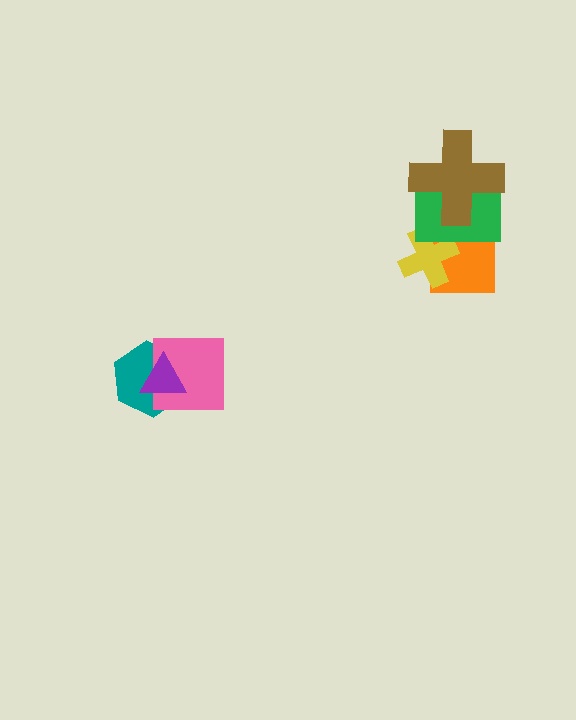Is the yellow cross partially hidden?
Yes, it is partially covered by another shape.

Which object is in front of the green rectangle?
The brown cross is in front of the green rectangle.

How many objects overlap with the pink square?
2 objects overlap with the pink square.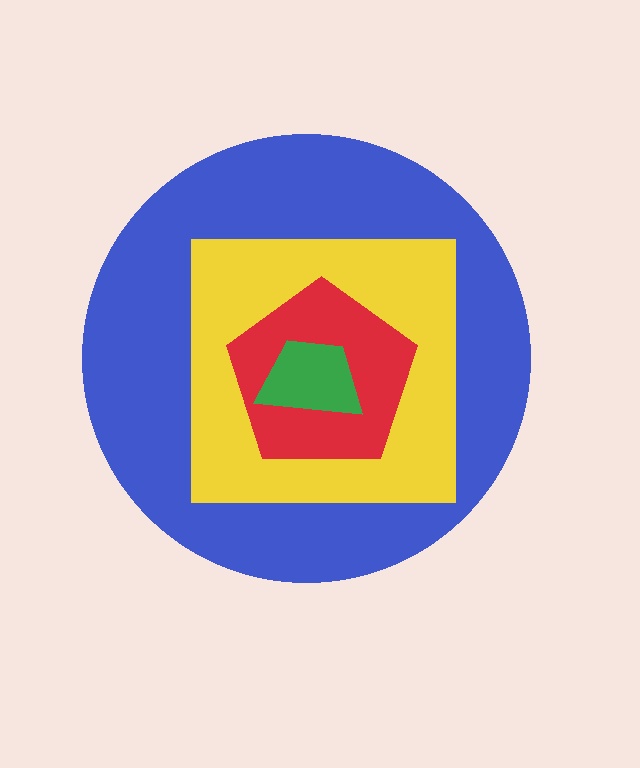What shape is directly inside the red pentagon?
The green trapezoid.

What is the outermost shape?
The blue circle.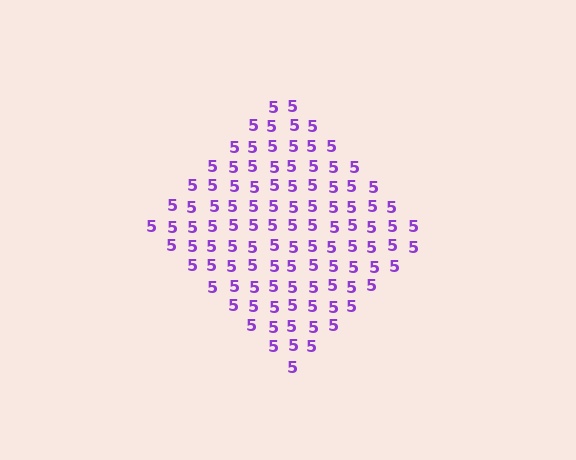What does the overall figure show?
The overall figure shows a diamond.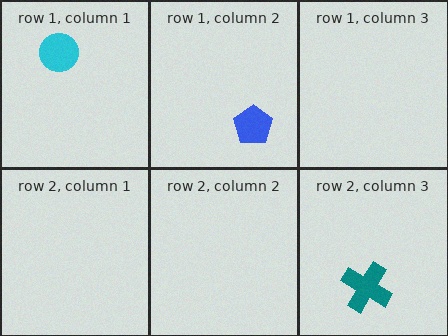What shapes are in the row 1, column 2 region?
The blue pentagon.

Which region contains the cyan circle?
The row 1, column 1 region.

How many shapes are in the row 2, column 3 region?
1.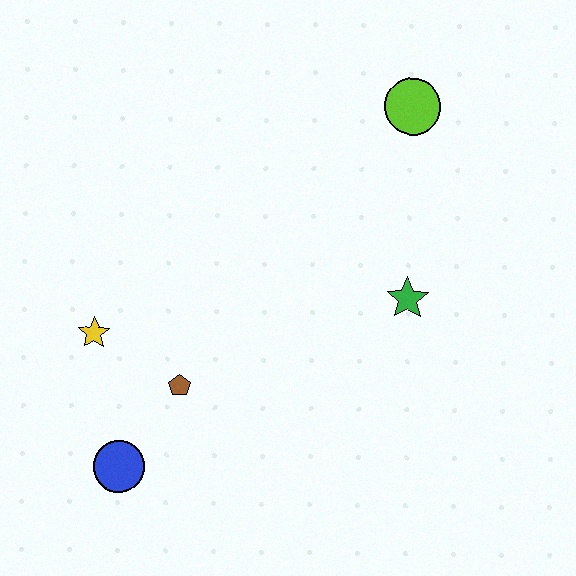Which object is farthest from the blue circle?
The lime circle is farthest from the blue circle.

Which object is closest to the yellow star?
The brown pentagon is closest to the yellow star.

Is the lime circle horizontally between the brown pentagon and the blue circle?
No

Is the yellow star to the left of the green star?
Yes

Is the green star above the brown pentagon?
Yes